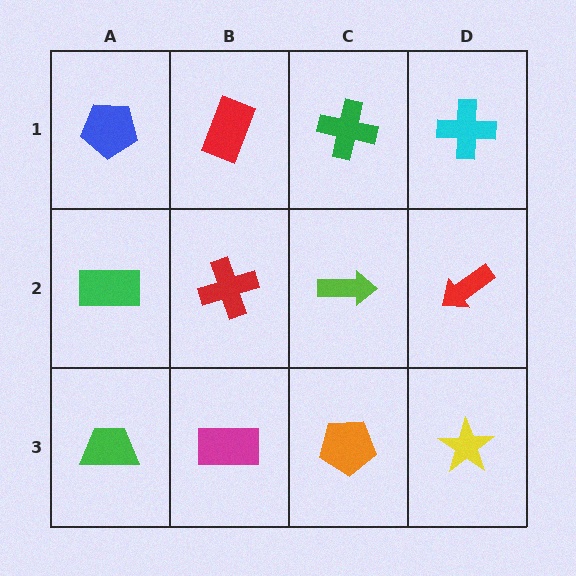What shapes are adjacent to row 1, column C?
A lime arrow (row 2, column C), a red rectangle (row 1, column B), a cyan cross (row 1, column D).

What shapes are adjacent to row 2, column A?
A blue pentagon (row 1, column A), a green trapezoid (row 3, column A), a red cross (row 2, column B).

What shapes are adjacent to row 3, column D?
A red arrow (row 2, column D), an orange pentagon (row 3, column C).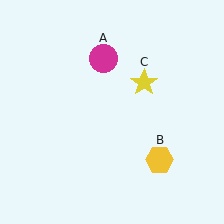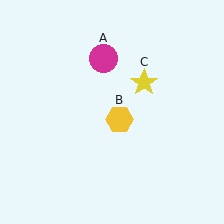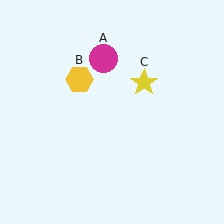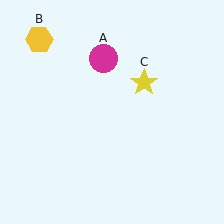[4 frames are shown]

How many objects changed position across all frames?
1 object changed position: yellow hexagon (object B).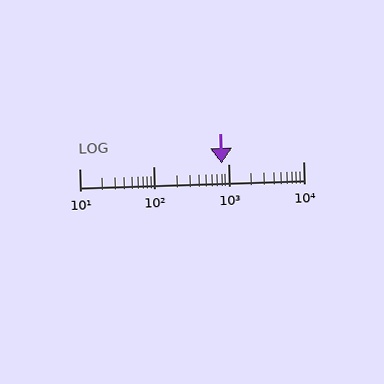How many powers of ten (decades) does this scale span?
The scale spans 3 decades, from 10 to 10000.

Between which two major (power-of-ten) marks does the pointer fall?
The pointer is between 100 and 1000.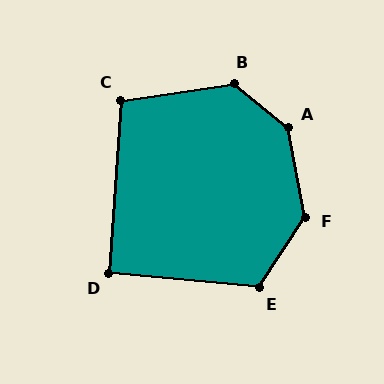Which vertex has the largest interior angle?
A, at approximately 139 degrees.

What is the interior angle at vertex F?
Approximately 136 degrees (obtuse).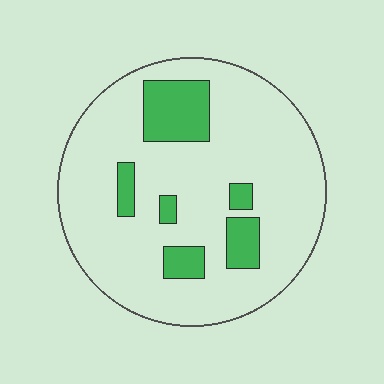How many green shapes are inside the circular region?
6.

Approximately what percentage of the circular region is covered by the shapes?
Approximately 15%.